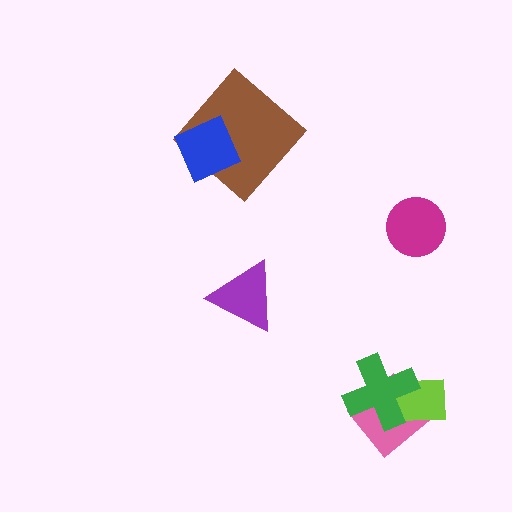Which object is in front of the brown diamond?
The blue diamond is in front of the brown diamond.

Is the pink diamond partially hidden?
Yes, it is partially covered by another shape.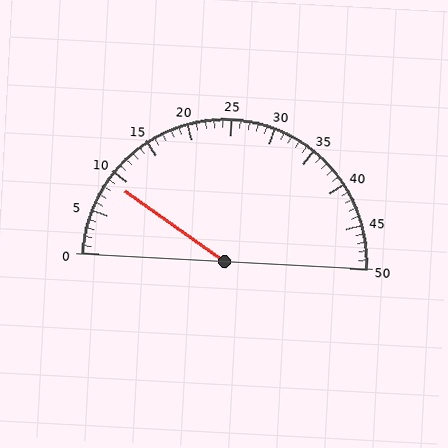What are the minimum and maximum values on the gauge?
The gauge ranges from 0 to 50.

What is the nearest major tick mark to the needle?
The nearest major tick mark is 10.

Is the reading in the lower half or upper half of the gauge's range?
The reading is in the lower half of the range (0 to 50).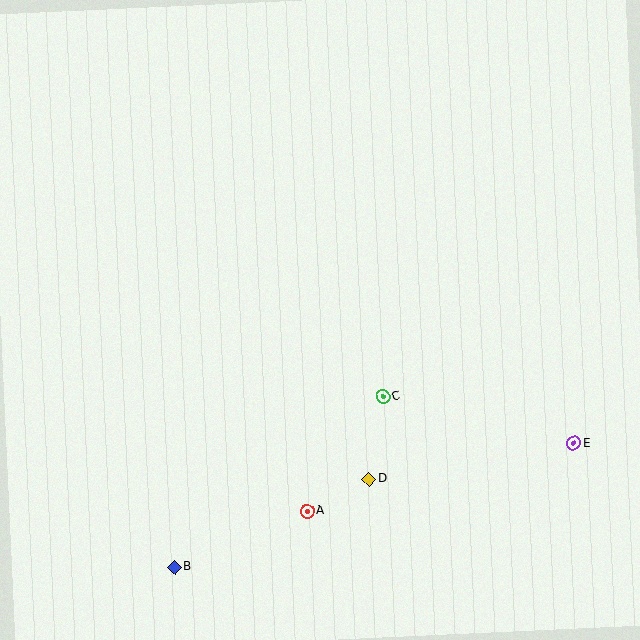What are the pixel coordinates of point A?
Point A is at (307, 511).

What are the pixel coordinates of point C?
Point C is at (383, 397).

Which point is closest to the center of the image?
Point C at (383, 397) is closest to the center.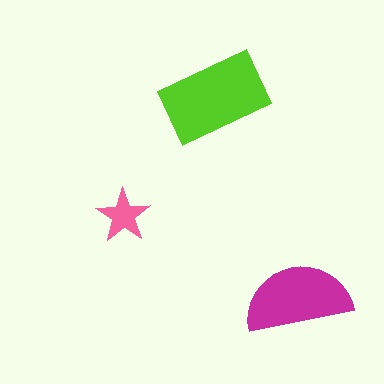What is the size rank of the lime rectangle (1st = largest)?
1st.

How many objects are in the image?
There are 3 objects in the image.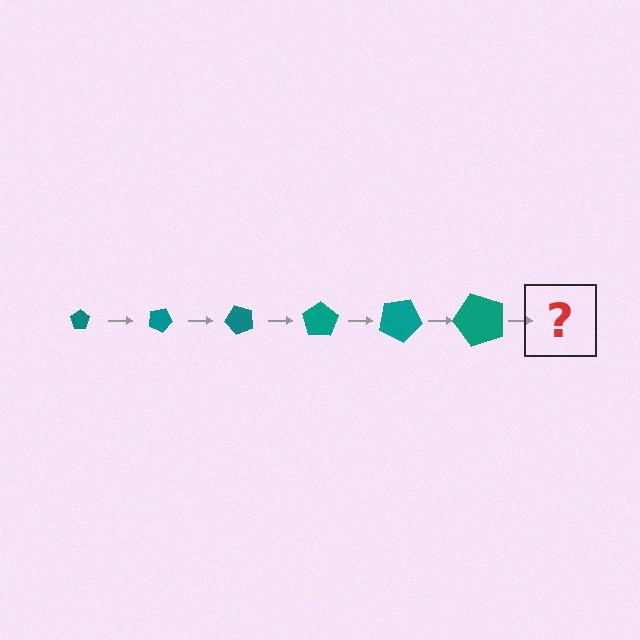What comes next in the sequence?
The next element should be a pentagon, larger than the previous one and rotated 150 degrees from the start.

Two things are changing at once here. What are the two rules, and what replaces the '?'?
The two rules are that the pentagon grows larger each step and it rotates 25 degrees each step. The '?' should be a pentagon, larger than the previous one and rotated 150 degrees from the start.